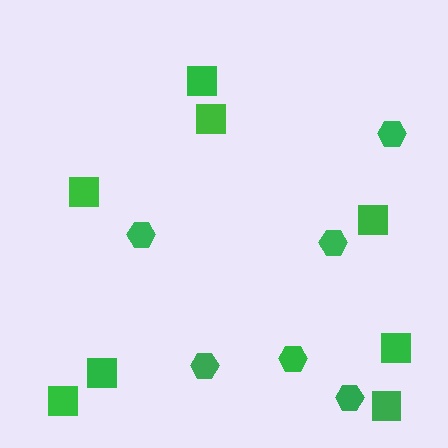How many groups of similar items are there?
There are 2 groups: one group of hexagons (6) and one group of squares (8).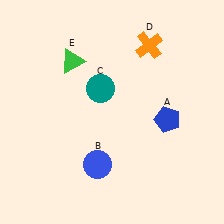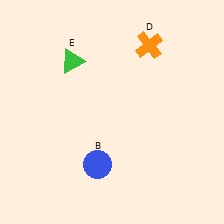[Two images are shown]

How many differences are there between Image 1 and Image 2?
There are 2 differences between the two images.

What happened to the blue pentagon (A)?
The blue pentagon (A) was removed in Image 2. It was in the bottom-right area of Image 1.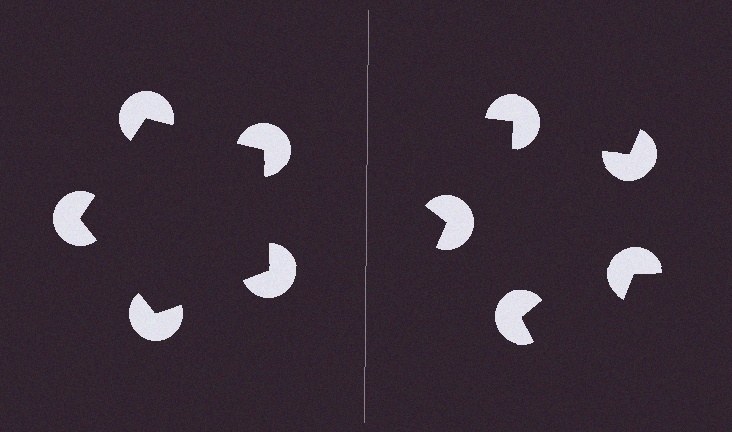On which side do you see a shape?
An illusory pentagon appears on the left side. On the right side the wedge cuts are rotated, so no coherent shape forms.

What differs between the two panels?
The pac-man discs are positioned identically on both sides; only the wedge orientations differ. On the left they align to a pentagon; on the right they are misaligned.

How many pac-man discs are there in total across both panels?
10 — 5 on each side.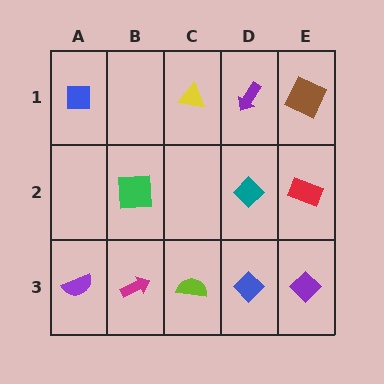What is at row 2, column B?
A green square.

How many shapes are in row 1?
4 shapes.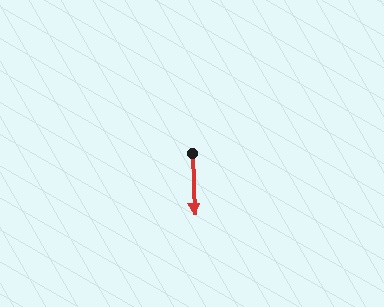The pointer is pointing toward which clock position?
Roughly 6 o'clock.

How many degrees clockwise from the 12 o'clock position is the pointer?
Approximately 178 degrees.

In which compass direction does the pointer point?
South.